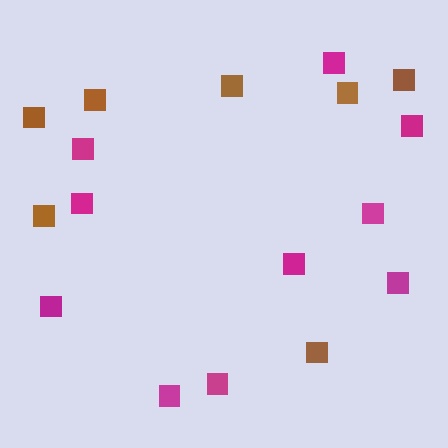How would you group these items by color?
There are 2 groups: one group of brown squares (7) and one group of magenta squares (10).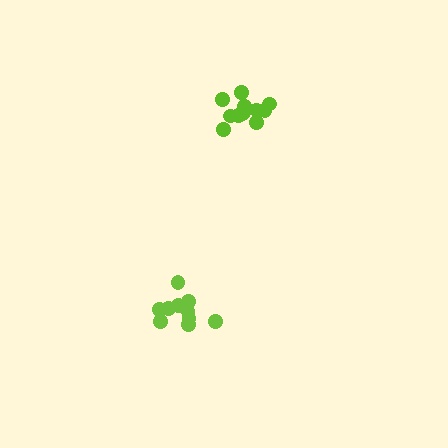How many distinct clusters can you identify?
There are 2 distinct clusters.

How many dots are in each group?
Group 1: 12 dots, Group 2: 10 dots (22 total).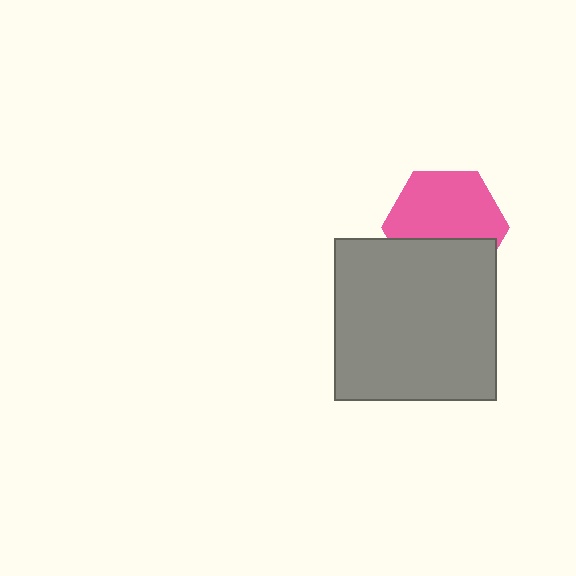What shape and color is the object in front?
The object in front is a gray square.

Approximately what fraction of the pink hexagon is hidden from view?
Roughly 38% of the pink hexagon is hidden behind the gray square.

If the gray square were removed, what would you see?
You would see the complete pink hexagon.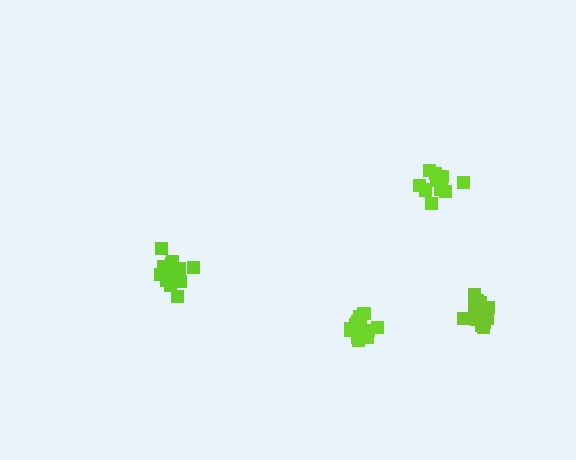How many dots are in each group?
Group 1: 14 dots, Group 2: 14 dots, Group 3: 14 dots, Group 4: 14 dots (56 total).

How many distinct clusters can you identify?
There are 4 distinct clusters.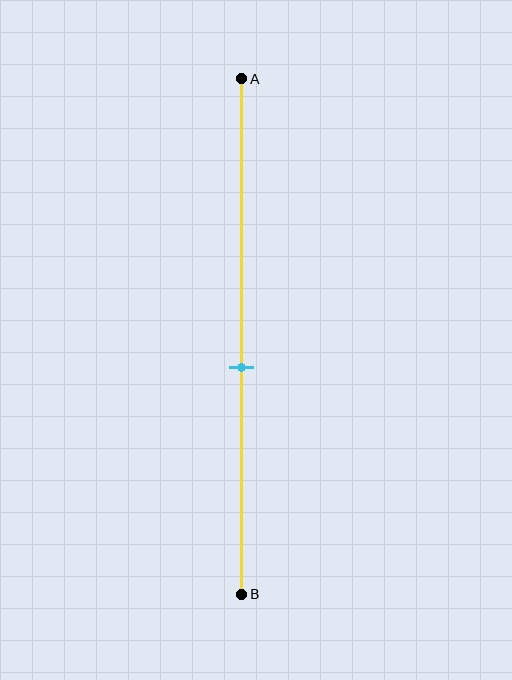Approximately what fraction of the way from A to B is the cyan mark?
The cyan mark is approximately 55% of the way from A to B.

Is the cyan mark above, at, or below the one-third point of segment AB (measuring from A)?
The cyan mark is below the one-third point of segment AB.